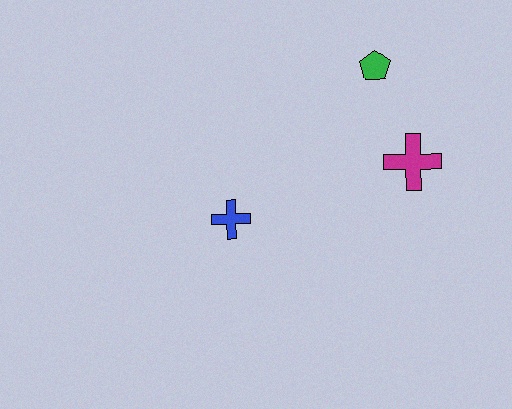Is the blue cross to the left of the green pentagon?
Yes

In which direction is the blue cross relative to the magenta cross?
The blue cross is to the left of the magenta cross.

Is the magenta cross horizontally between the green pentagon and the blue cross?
No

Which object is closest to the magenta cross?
The green pentagon is closest to the magenta cross.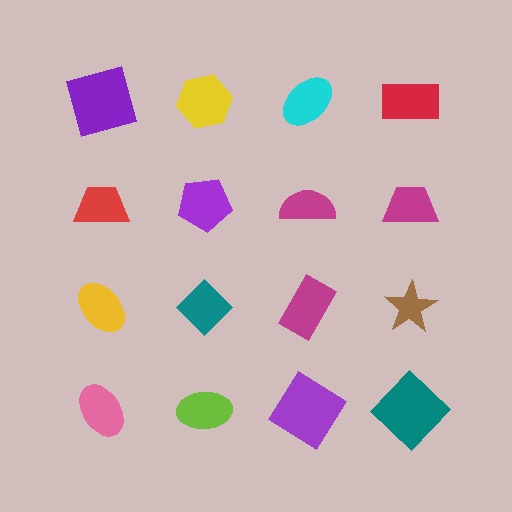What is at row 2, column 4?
A magenta trapezoid.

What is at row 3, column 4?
A brown star.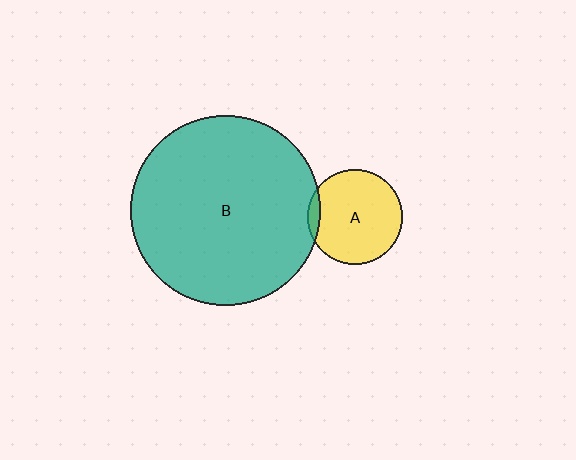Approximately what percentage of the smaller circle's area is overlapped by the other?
Approximately 5%.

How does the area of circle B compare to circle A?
Approximately 4.0 times.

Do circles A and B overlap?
Yes.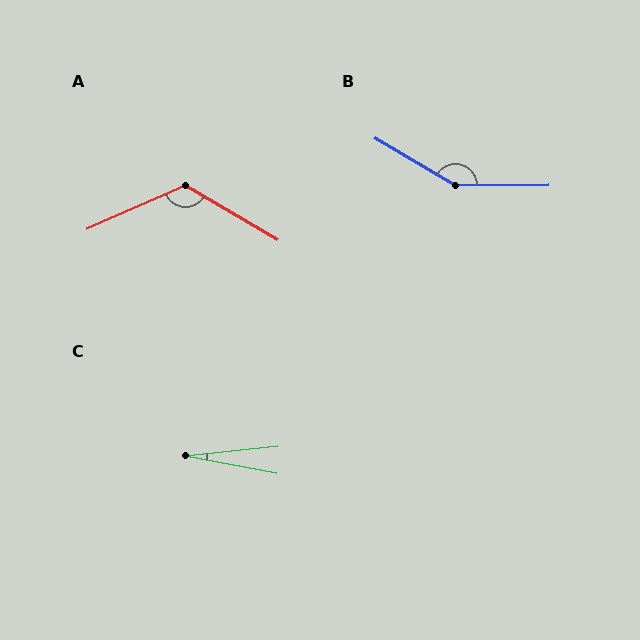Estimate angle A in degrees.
Approximately 126 degrees.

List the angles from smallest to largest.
C (17°), A (126°), B (149°).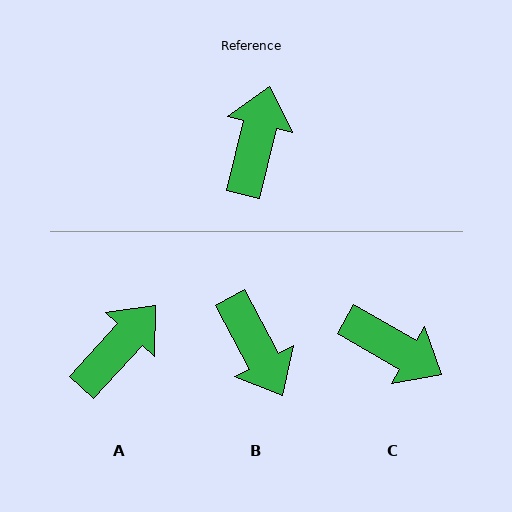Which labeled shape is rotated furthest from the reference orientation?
B, about 138 degrees away.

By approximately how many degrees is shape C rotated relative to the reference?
Approximately 106 degrees clockwise.